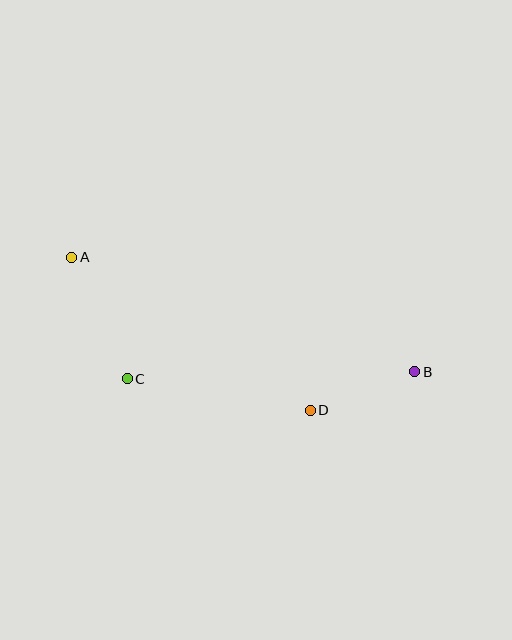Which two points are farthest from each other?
Points A and B are farthest from each other.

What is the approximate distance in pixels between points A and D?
The distance between A and D is approximately 283 pixels.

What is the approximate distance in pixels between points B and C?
The distance between B and C is approximately 288 pixels.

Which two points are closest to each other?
Points B and D are closest to each other.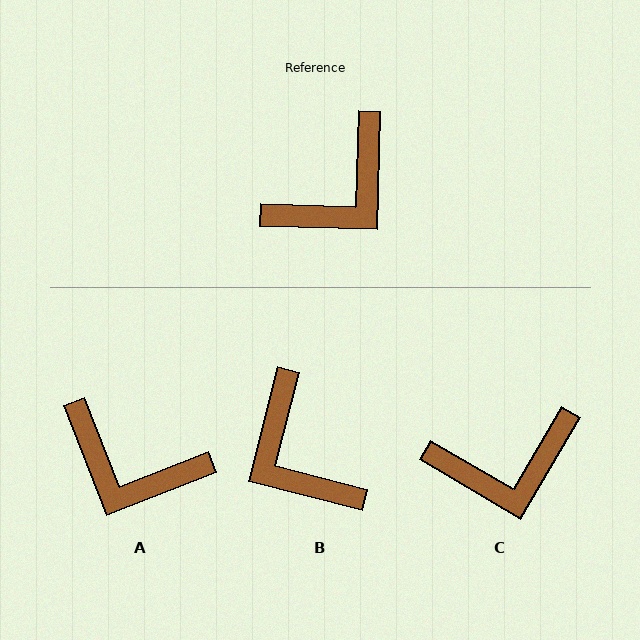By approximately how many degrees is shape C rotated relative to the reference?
Approximately 29 degrees clockwise.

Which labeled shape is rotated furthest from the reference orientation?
B, about 103 degrees away.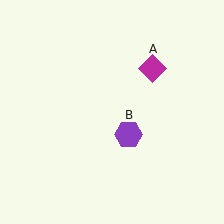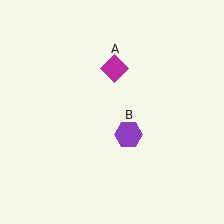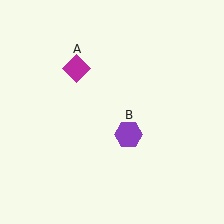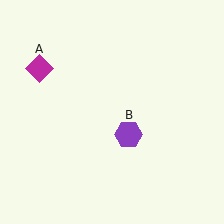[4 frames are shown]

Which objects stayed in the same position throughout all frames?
Purple hexagon (object B) remained stationary.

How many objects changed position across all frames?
1 object changed position: magenta diamond (object A).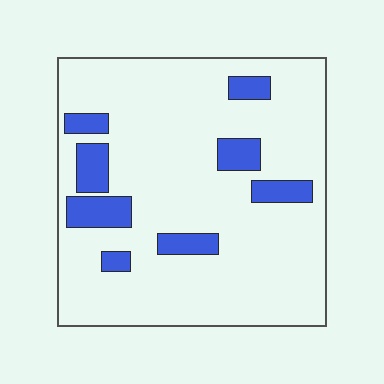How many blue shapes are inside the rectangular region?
8.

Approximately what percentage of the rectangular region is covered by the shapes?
Approximately 15%.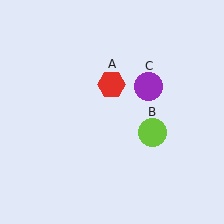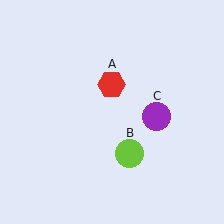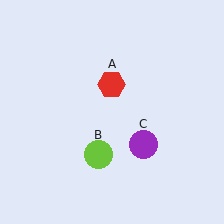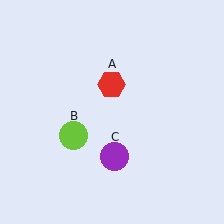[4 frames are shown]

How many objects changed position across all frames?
2 objects changed position: lime circle (object B), purple circle (object C).